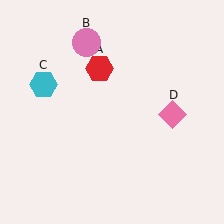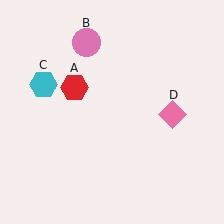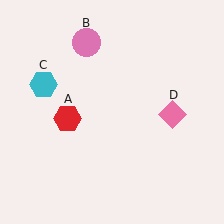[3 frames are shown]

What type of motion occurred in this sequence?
The red hexagon (object A) rotated counterclockwise around the center of the scene.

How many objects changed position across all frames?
1 object changed position: red hexagon (object A).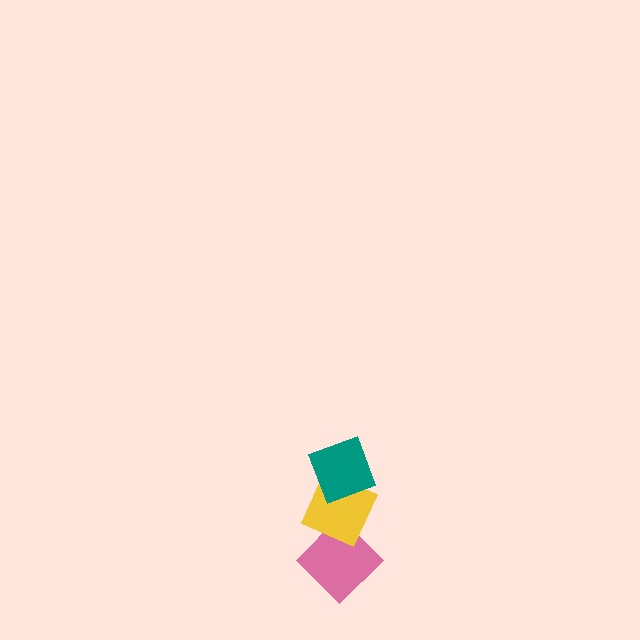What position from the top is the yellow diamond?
The yellow diamond is 2nd from the top.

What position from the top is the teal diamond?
The teal diamond is 1st from the top.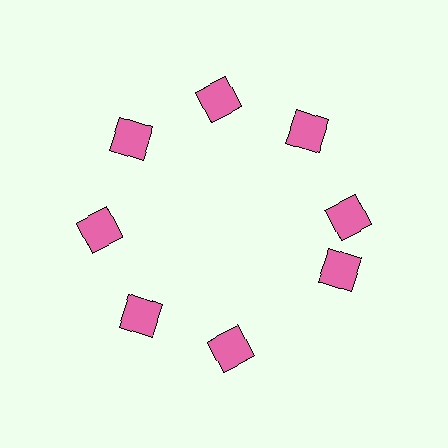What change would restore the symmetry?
The symmetry would be restored by rotating it back into even spacing with its neighbors so that all 8 diamonds sit at equal angles and equal distance from the center.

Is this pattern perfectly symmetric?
No. The 8 pink diamonds are arranged in a ring, but one element near the 4 o'clock position is rotated out of alignment along the ring, breaking the 8-fold rotational symmetry.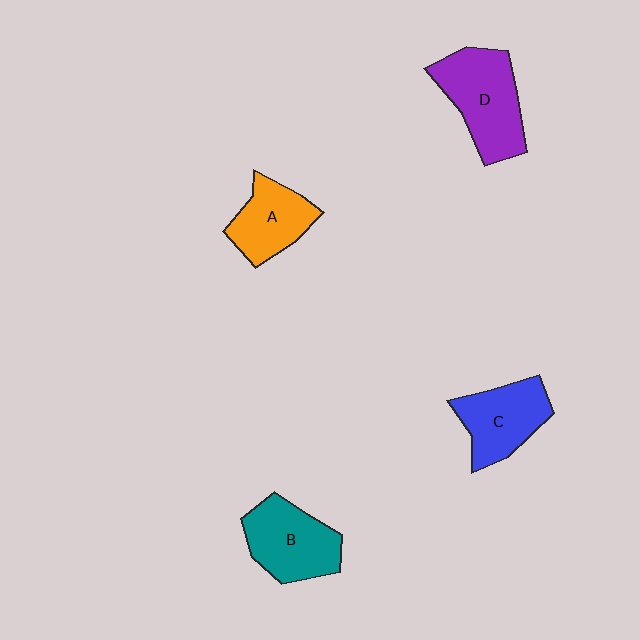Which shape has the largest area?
Shape D (purple).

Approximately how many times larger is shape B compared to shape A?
Approximately 1.2 times.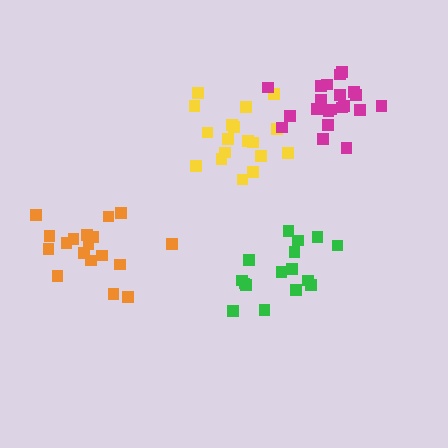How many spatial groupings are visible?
There are 4 spatial groupings.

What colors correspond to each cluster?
The clusters are colored: green, orange, yellow, magenta.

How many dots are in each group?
Group 1: 16 dots, Group 2: 18 dots, Group 3: 18 dots, Group 4: 21 dots (73 total).